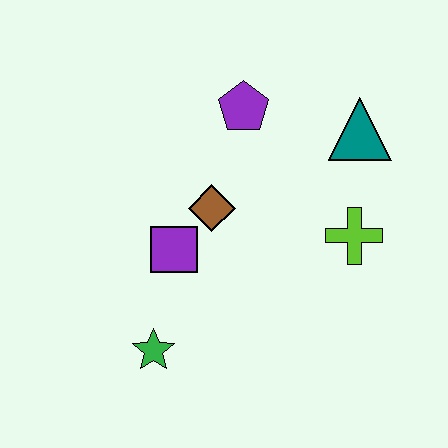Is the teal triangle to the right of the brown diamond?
Yes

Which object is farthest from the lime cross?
The green star is farthest from the lime cross.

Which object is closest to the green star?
The purple square is closest to the green star.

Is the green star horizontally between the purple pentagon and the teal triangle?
No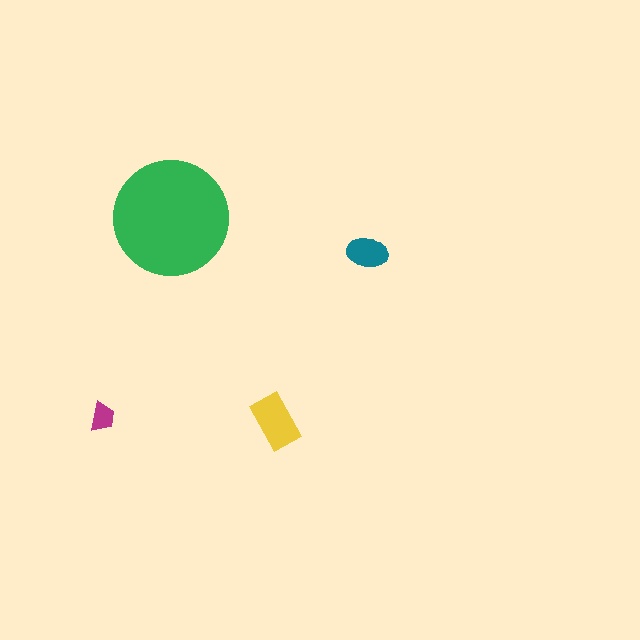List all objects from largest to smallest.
The green circle, the yellow rectangle, the teal ellipse, the magenta trapezoid.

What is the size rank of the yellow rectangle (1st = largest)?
2nd.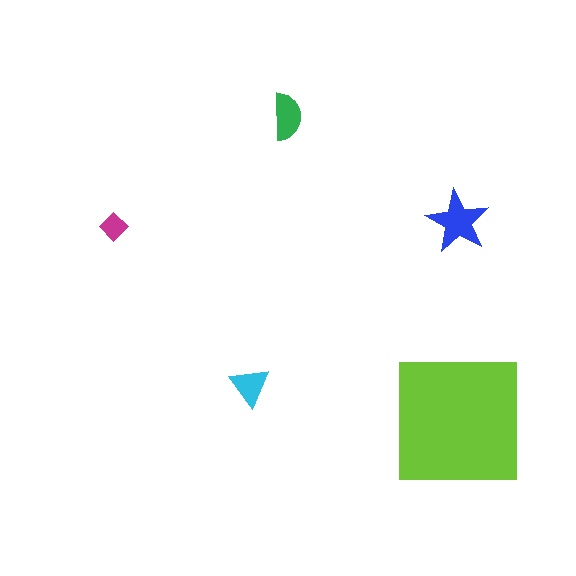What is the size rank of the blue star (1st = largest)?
2nd.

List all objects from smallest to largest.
The magenta diamond, the cyan triangle, the green semicircle, the blue star, the lime square.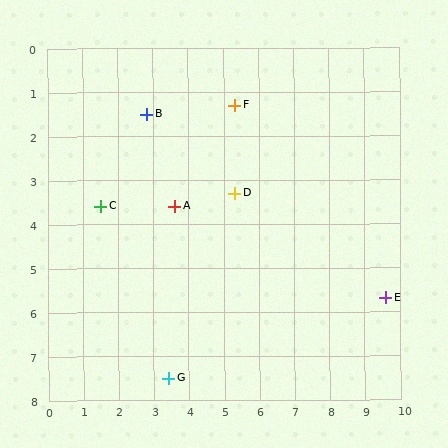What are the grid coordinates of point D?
Point D is at approximately (5.3, 3.3).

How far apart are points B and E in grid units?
Points B and E are about 8.0 grid units apart.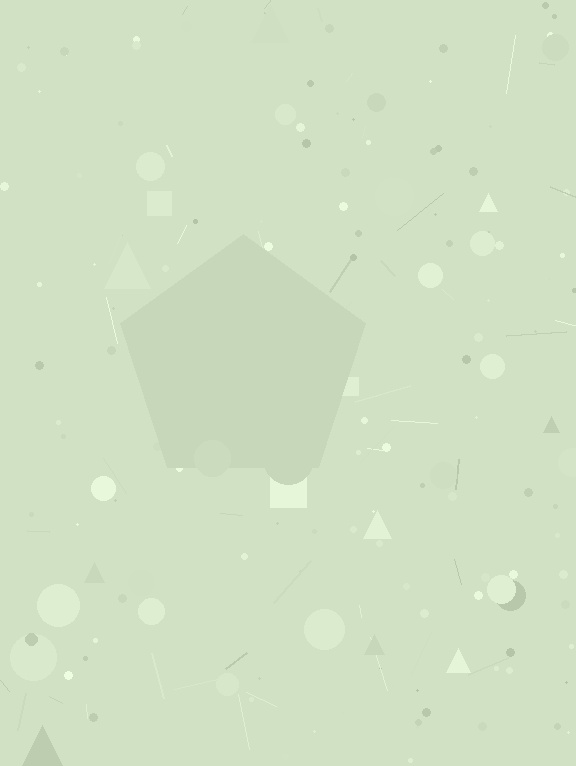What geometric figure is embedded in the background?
A pentagon is embedded in the background.